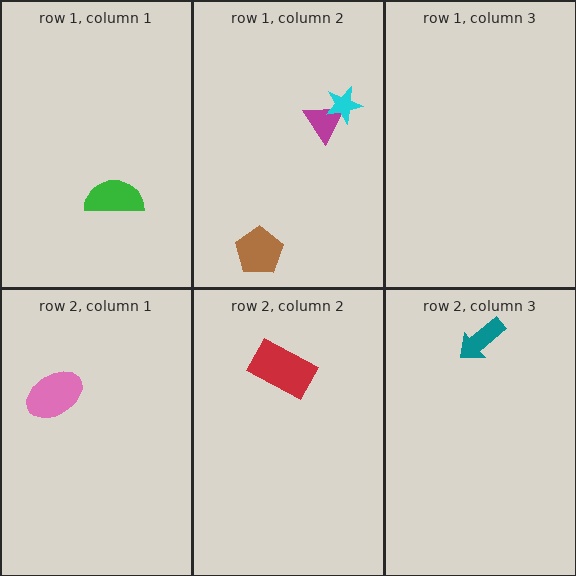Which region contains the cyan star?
The row 1, column 2 region.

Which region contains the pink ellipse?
The row 2, column 1 region.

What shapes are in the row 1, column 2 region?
The brown pentagon, the magenta triangle, the cyan star.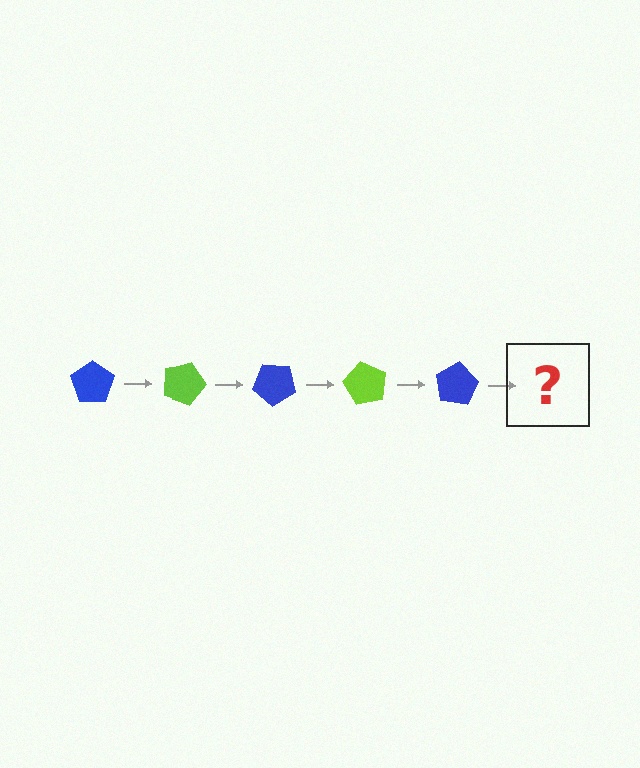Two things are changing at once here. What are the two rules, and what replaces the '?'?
The two rules are that it rotates 20 degrees each step and the color cycles through blue and lime. The '?' should be a lime pentagon, rotated 100 degrees from the start.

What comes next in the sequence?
The next element should be a lime pentagon, rotated 100 degrees from the start.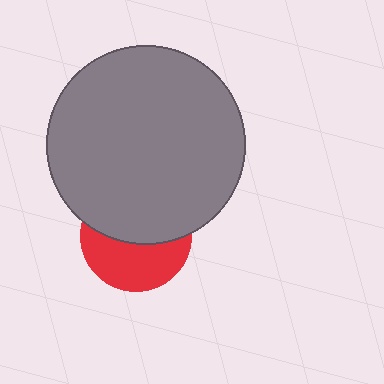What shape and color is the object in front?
The object in front is a gray circle.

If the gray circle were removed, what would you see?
You would see the complete red circle.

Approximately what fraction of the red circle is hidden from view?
Roughly 53% of the red circle is hidden behind the gray circle.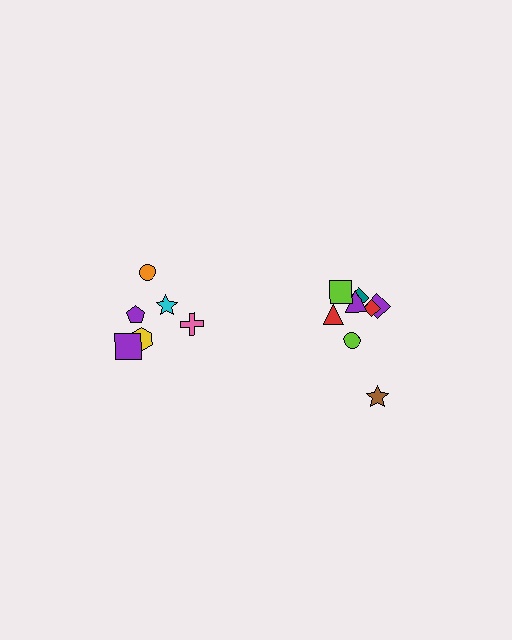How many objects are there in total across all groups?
There are 14 objects.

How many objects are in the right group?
There are 8 objects.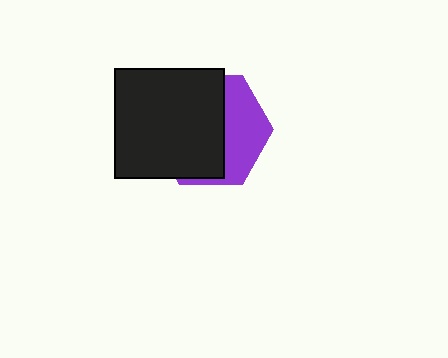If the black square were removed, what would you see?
You would see the complete purple hexagon.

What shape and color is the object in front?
The object in front is a black square.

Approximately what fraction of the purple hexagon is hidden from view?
Roughly 63% of the purple hexagon is hidden behind the black square.